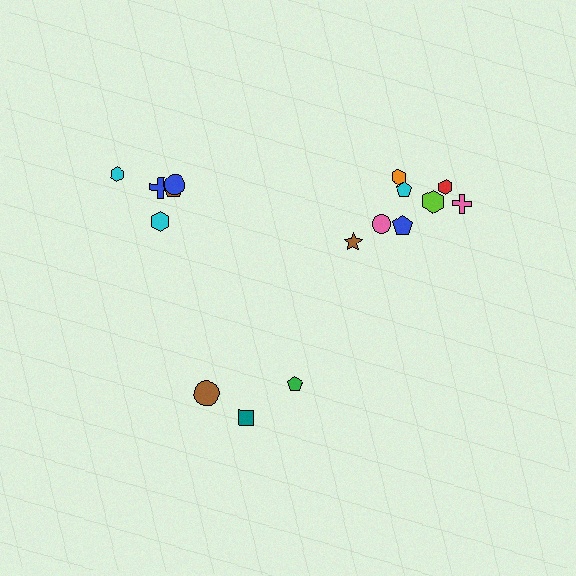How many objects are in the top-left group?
There are 5 objects.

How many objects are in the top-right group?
There are 8 objects.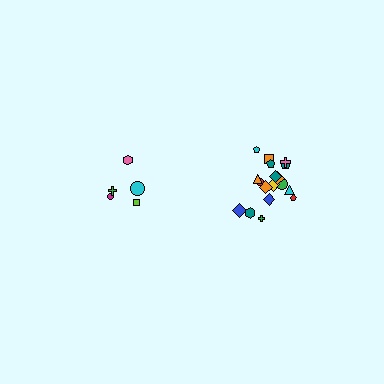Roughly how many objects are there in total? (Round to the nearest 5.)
Roughly 25 objects in total.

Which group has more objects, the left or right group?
The right group.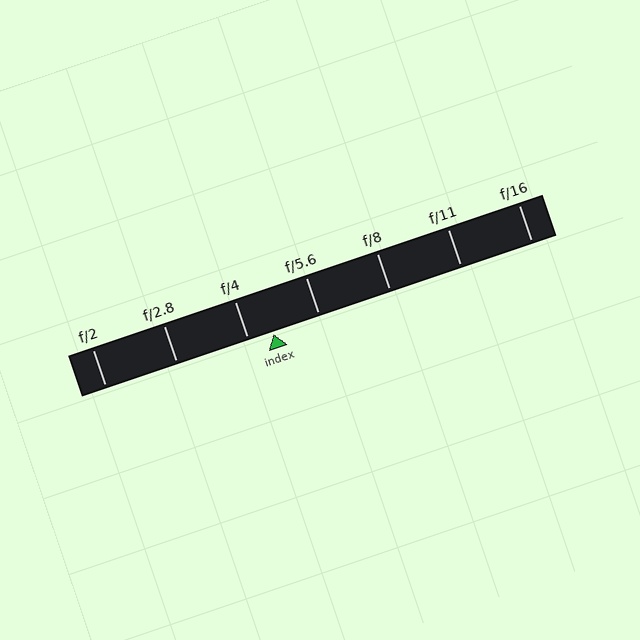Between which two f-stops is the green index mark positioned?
The index mark is between f/4 and f/5.6.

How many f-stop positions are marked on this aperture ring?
There are 7 f-stop positions marked.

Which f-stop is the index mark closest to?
The index mark is closest to f/4.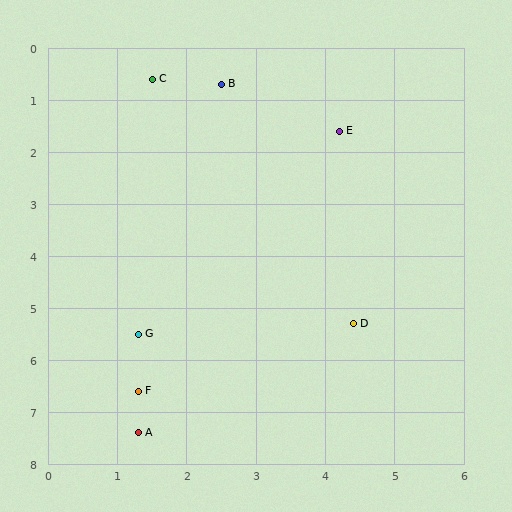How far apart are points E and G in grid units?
Points E and G are about 4.9 grid units apart.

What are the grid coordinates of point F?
Point F is at approximately (1.3, 6.6).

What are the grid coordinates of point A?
Point A is at approximately (1.3, 7.4).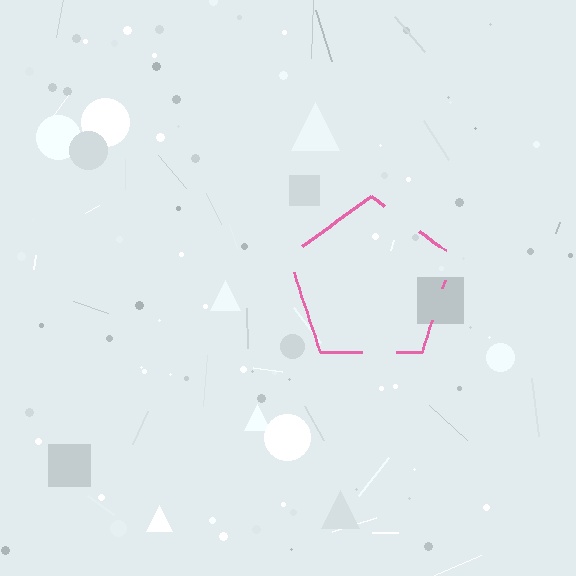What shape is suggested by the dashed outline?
The dashed outline suggests a pentagon.